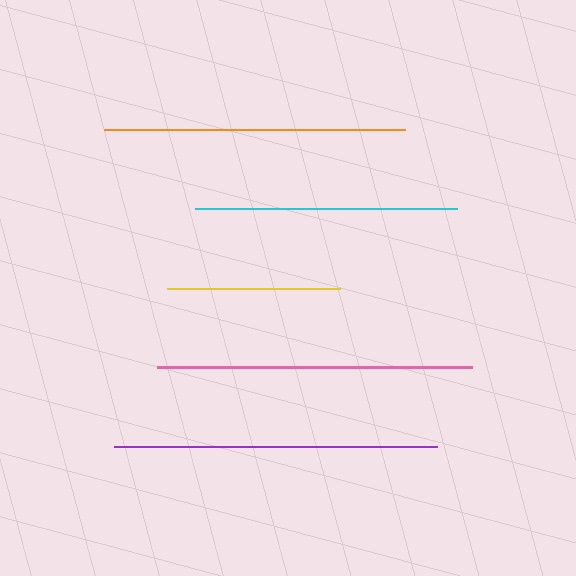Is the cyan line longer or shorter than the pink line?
The pink line is longer than the cyan line.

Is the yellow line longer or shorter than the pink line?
The pink line is longer than the yellow line.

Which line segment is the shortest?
The yellow line is the shortest at approximately 173 pixels.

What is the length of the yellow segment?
The yellow segment is approximately 173 pixels long.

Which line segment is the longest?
The purple line is the longest at approximately 323 pixels.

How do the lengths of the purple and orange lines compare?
The purple and orange lines are approximately the same length.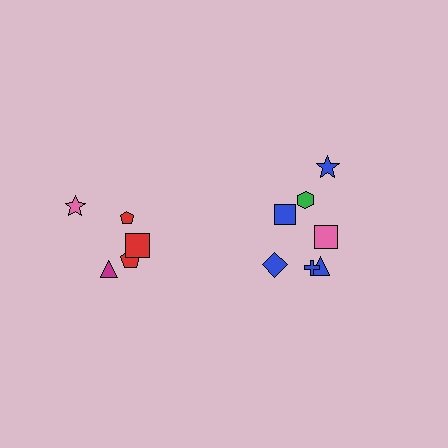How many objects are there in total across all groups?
There are 12 objects.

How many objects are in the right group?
There are 7 objects.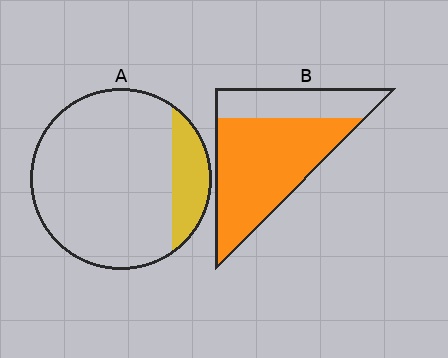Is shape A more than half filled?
No.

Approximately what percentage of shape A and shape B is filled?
A is approximately 15% and B is approximately 70%.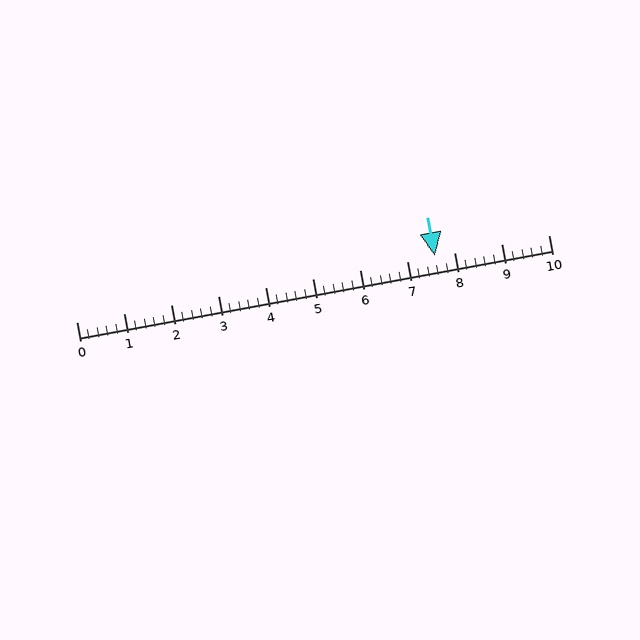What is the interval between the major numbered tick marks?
The major tick marks are spaced 1 units apart.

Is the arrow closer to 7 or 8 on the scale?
The arrow is closer to 8.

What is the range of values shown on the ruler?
The ruler shows values from 0 to 10.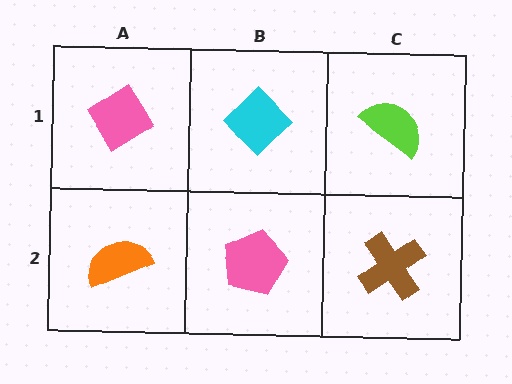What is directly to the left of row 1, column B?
A pink diamond.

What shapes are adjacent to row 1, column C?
A brown cross (row 2, column C), a cyan diamond (row 1, column B).